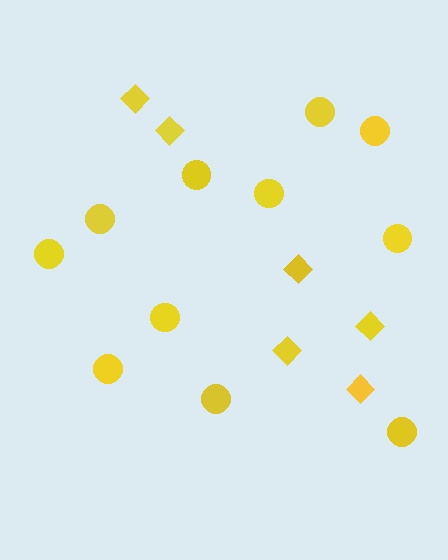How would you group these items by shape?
There are 2 groups: one group of circles (11) and one group of diamonds (6).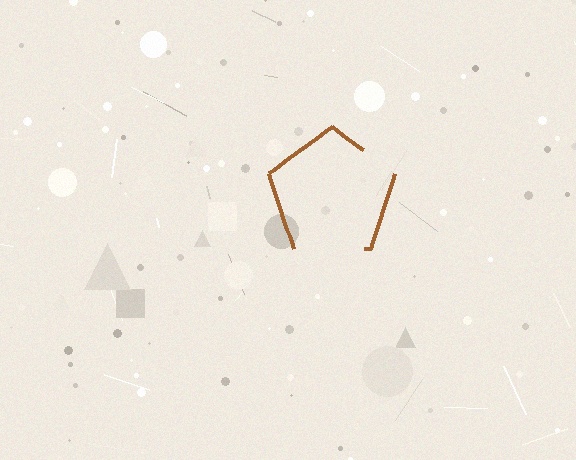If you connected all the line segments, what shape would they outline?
They would outline a pentagon.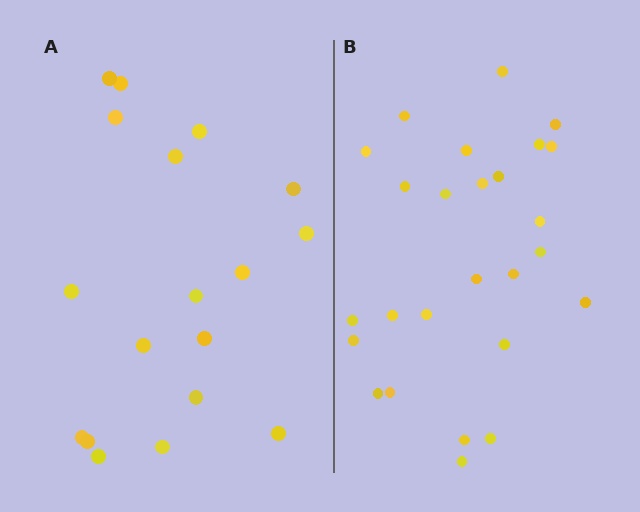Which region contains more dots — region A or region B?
Region B (the right region) has more dots.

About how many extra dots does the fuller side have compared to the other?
Region B has roughly 8 or so more dots than region A.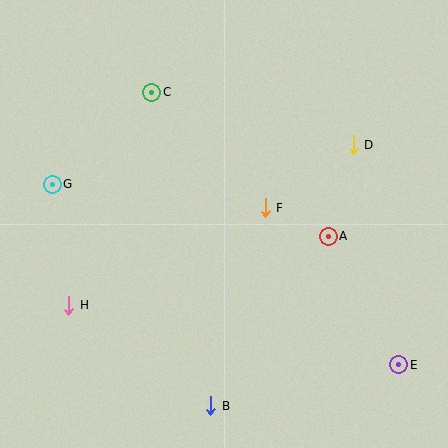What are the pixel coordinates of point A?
Point A is at (328, 236).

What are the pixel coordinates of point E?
Point E is at (399, 365).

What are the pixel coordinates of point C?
Point C is at (152, 92).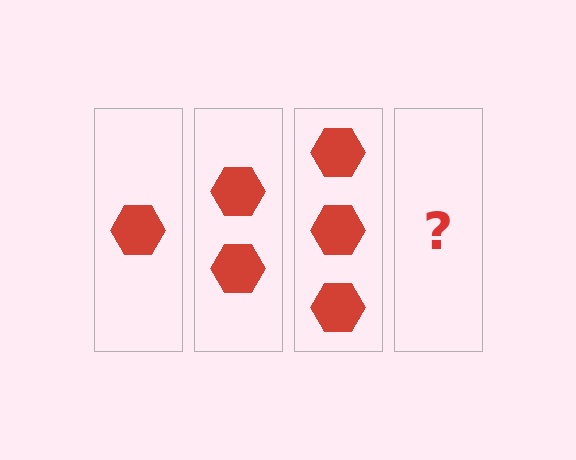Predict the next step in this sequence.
The next step is 4 hexagons.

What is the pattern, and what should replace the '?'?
The pattern is that each step adds one more hexagon. The '?' should be 4 hexagons.